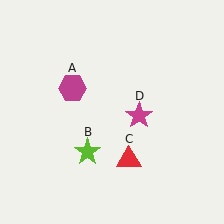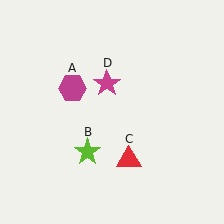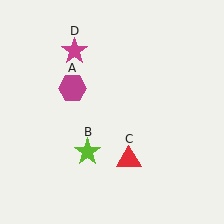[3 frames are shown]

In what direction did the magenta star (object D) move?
The magenta star (object D) moved up and to the left.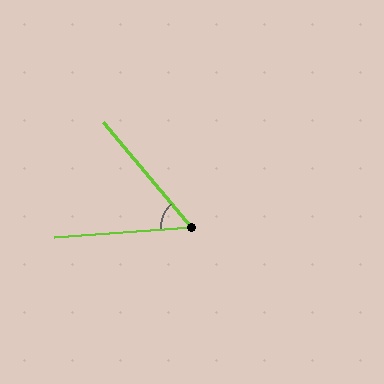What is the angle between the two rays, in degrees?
Approximately 54 degrees.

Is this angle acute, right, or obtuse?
It is acute.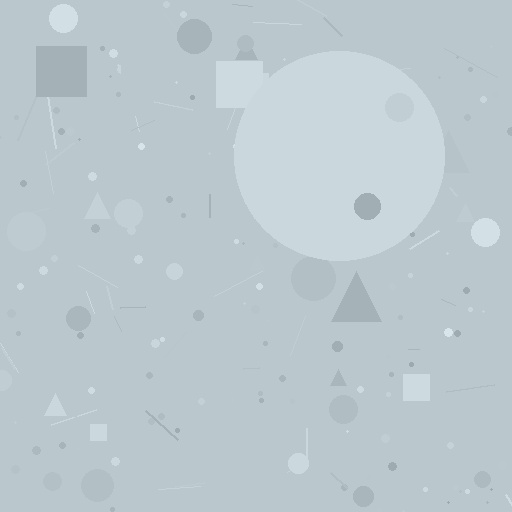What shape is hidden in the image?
A circle is hidden in the image.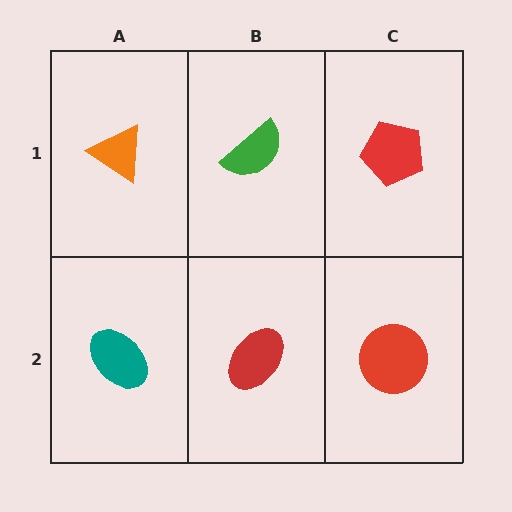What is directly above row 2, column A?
An orange triangle.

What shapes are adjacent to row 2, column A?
An orange triangle (row 1, column A), a red ellipse (row 2, column B).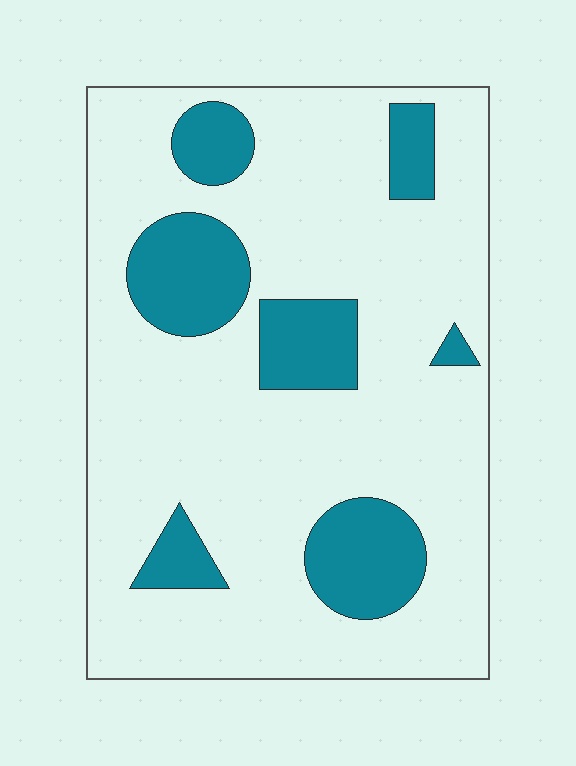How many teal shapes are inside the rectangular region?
7.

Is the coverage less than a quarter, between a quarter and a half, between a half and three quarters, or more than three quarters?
Less than a quarter.